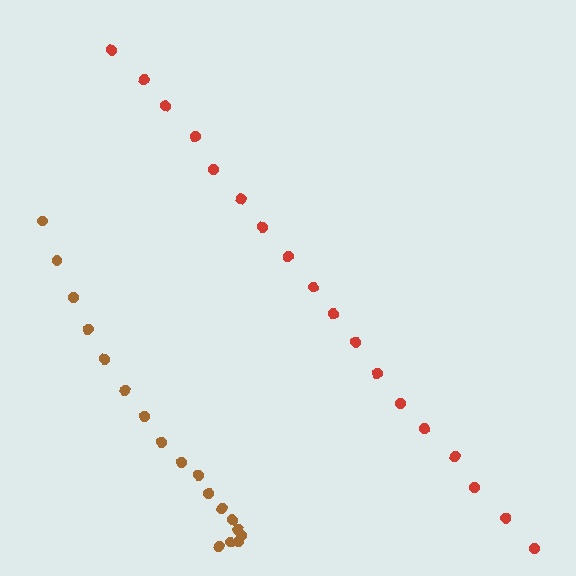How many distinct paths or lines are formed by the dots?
There are 2 distinct paths.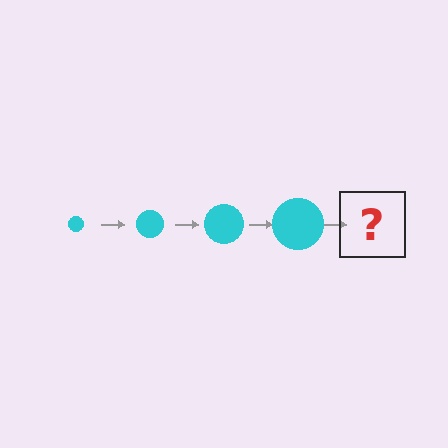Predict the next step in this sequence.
The next step is a cyan circle, larger than the previous one.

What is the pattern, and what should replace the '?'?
The pattern is that the circle gets progressively larger each step. The '?' should be a cyan circle, larger than the previous one.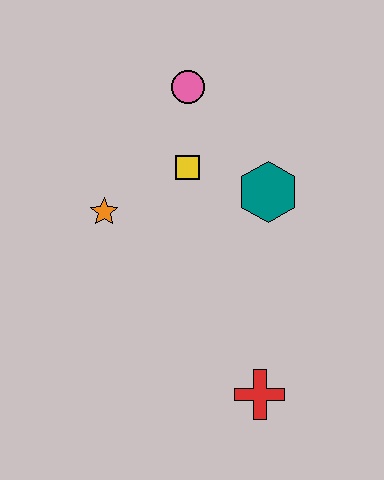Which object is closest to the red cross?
The teal hexagon is closest to the red cross.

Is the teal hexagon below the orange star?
No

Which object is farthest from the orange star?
The red cross is farthest from the orange star.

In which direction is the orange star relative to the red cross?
The orange star is above the red cross.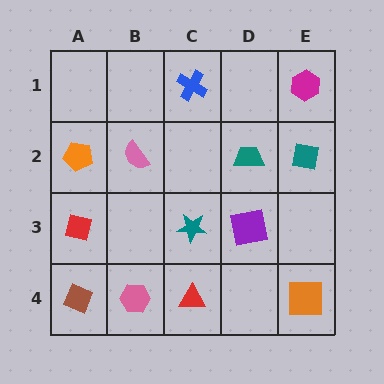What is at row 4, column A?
A brown diamond.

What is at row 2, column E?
A teal square.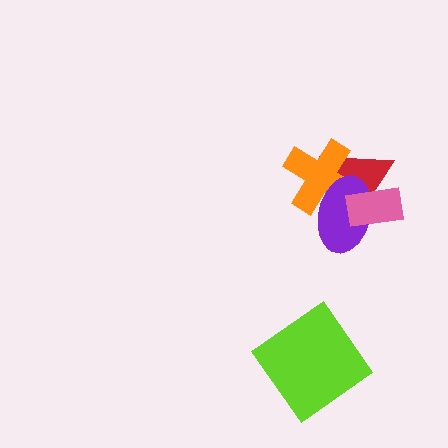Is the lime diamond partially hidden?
No, no other shape covers it.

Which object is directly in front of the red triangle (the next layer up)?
The orange cross is directly in front of the red triangle.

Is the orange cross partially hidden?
Yes, it is partially covered by another shape.